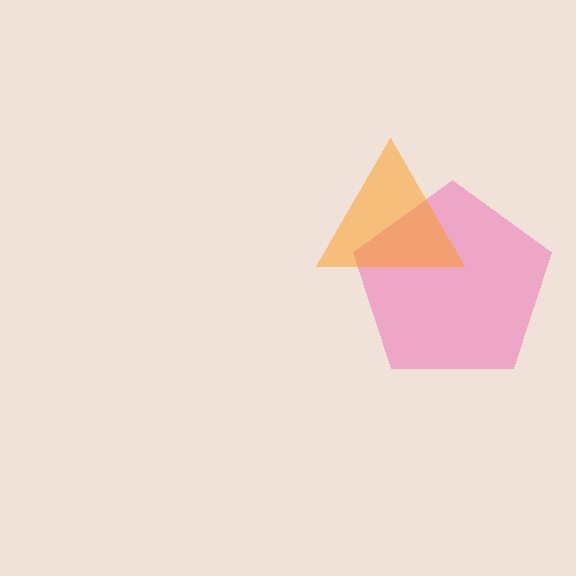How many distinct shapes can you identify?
There are 2 distinct shapes: a pink pentagon, an orange triangle.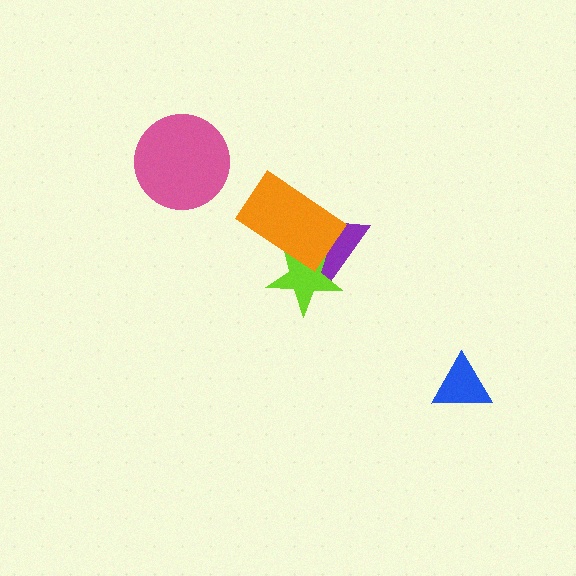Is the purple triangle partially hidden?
Yes, it is partially covered by another shape.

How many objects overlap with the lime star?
2 objects overlap with the lime star.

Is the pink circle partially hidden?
No, no other shape covers it.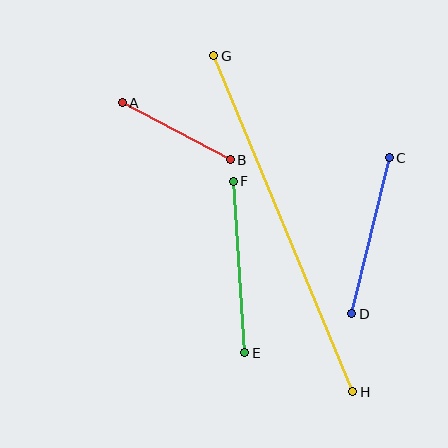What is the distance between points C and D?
The distance is approximately 160 pixels.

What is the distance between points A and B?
The distance is approximately 122 pixels.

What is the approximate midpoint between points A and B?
The midpoint is at approximately (176, 131) pixels.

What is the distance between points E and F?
The distance is approximately 172 pixels.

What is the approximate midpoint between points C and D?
The midpoint is at approximately (370, 236) pixels.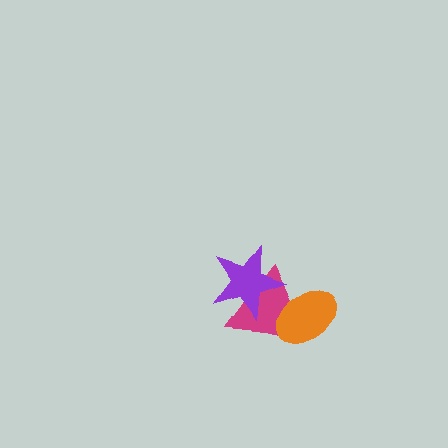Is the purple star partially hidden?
No, no other shape covers it.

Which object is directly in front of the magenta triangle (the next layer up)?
The purple star is directly in front of the magenta triangle.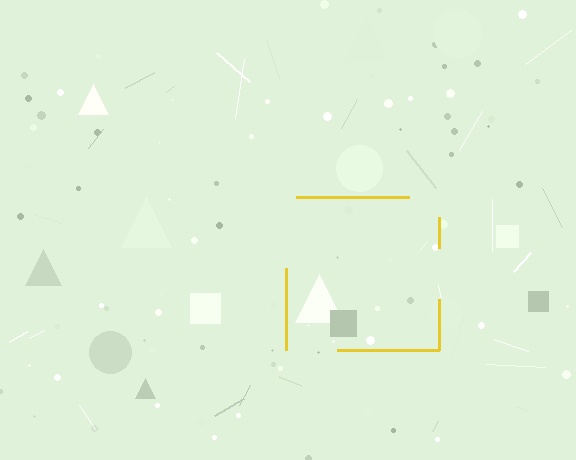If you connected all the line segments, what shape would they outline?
They would outline a square.